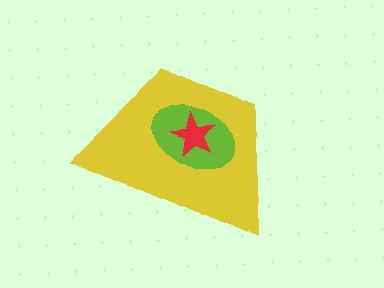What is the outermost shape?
The yellow trapezoid.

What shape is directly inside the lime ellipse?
The red star.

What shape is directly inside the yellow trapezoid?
The lime ellipse.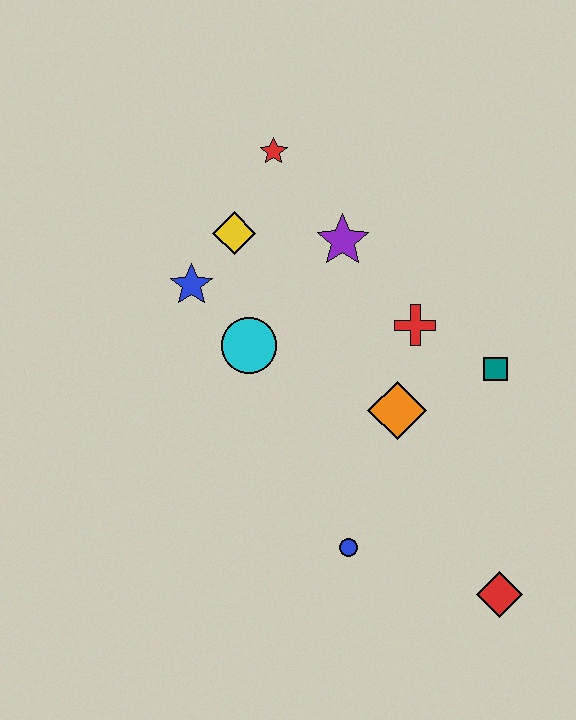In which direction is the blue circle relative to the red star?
The blue circle is below the red star.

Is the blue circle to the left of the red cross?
Yes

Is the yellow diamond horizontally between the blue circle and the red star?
No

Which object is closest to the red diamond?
The blue circle is closest to the red diamond.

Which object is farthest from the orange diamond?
The red star is farthest from the orange diamond.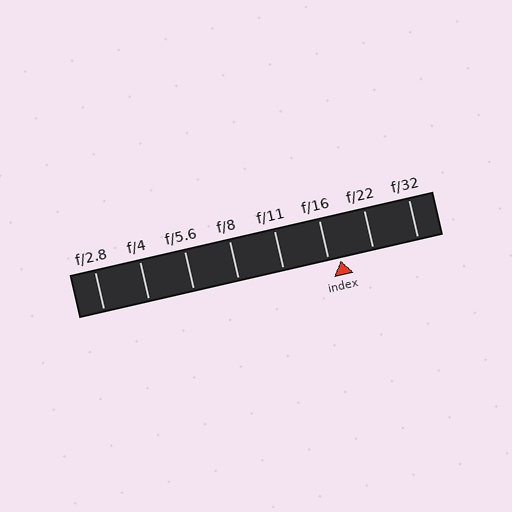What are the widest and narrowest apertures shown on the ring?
The widest aperture shown is f/2.8 and the narrowest is f/32.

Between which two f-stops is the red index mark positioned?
The index mark is between f/16 and f/22.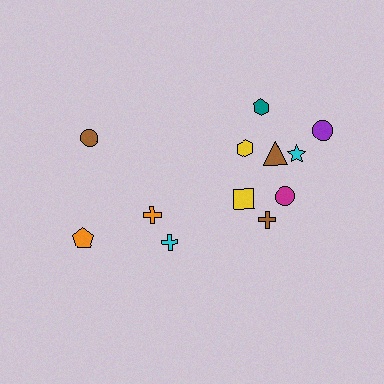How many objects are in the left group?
There are 4 objects.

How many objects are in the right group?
There are 8 objects.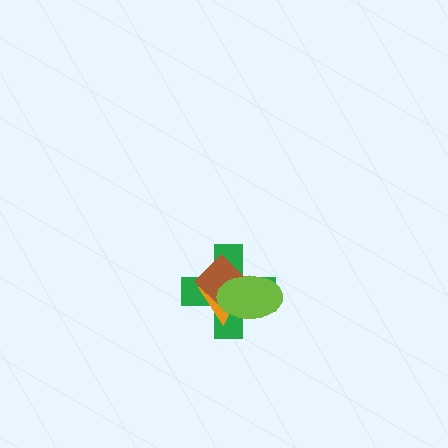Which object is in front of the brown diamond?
The lime ellipse is in front of the brown diamond.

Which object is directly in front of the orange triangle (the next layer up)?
The brown diamond is directly in front of the orange triangle.